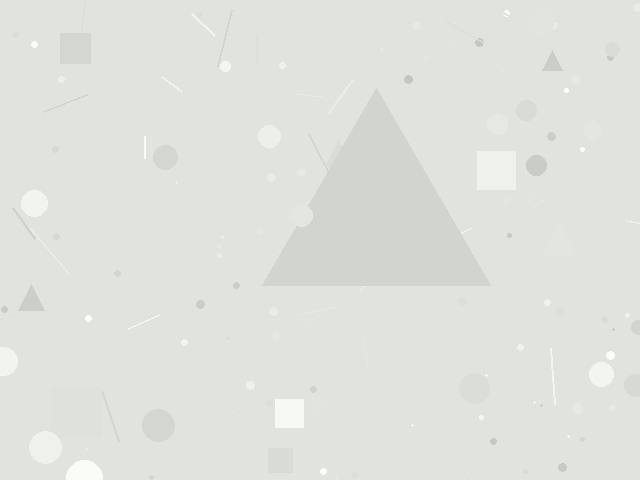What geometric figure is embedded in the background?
A triangle is embedded in the background.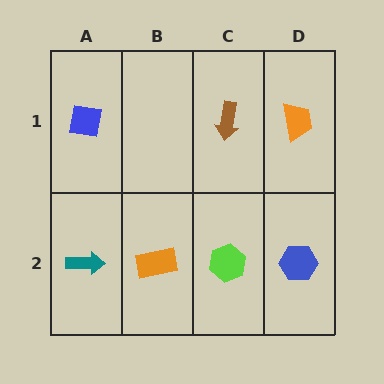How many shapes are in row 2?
4 shapes.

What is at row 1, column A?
A blue square.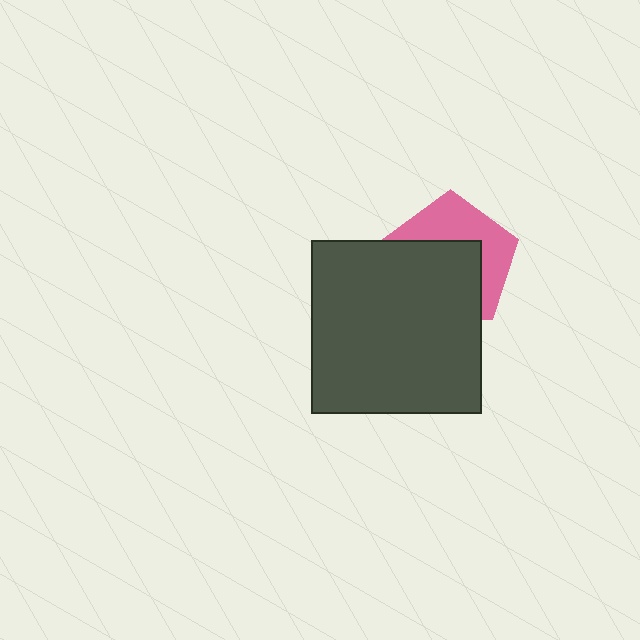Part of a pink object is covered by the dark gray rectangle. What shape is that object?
It is a pentagon.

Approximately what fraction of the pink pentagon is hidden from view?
Roughly 56% of the pink pentagon is hidden behind the dark gray rectangle.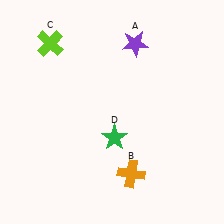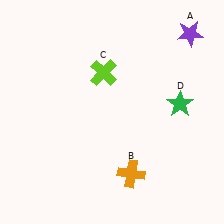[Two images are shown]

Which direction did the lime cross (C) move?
The lime cross (C) moved right.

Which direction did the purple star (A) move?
The purple star (A) moved right.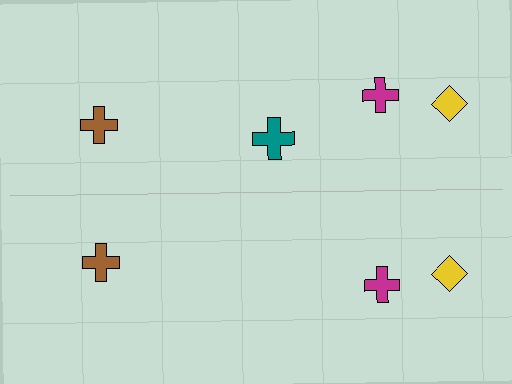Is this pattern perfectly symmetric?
No, the pattern is not perfectly symmetric. A teal cross is missing from the bottom side.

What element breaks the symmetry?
A teal cross is missing from the bottom side.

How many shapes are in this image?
There are 7 shapes in this image.